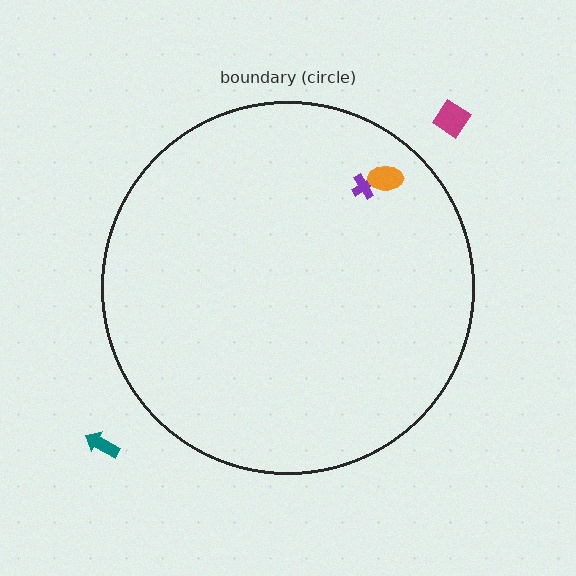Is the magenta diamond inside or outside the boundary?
Outside.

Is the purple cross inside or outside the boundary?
Inside.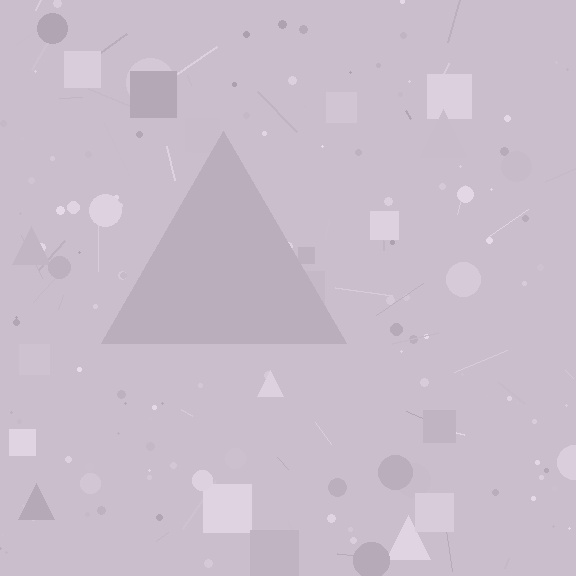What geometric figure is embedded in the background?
A triangle is embedded in the background.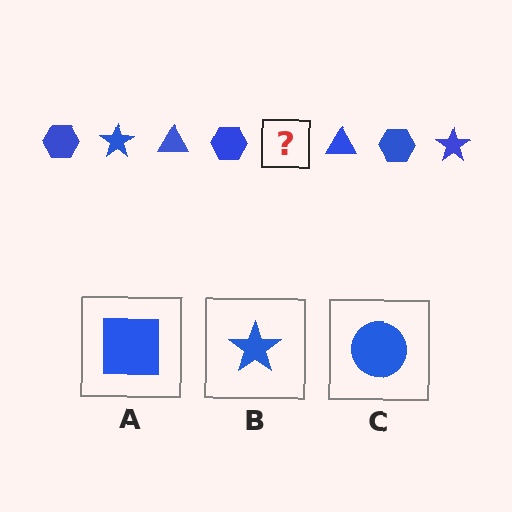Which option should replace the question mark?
Option B.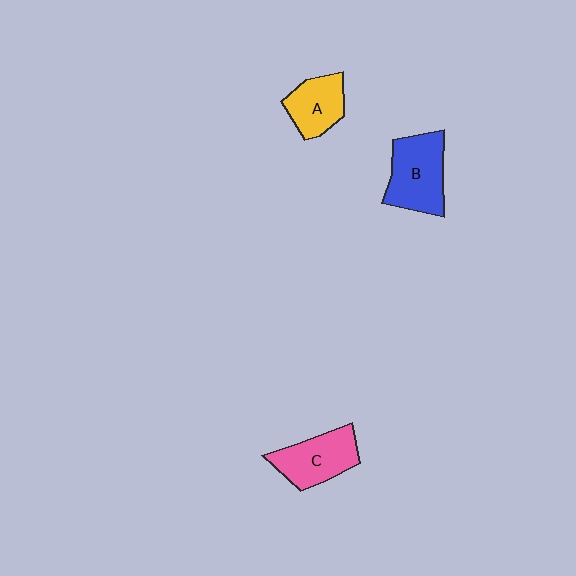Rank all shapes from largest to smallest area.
From largest to smallest: B (blue), C (pink), A (yellow).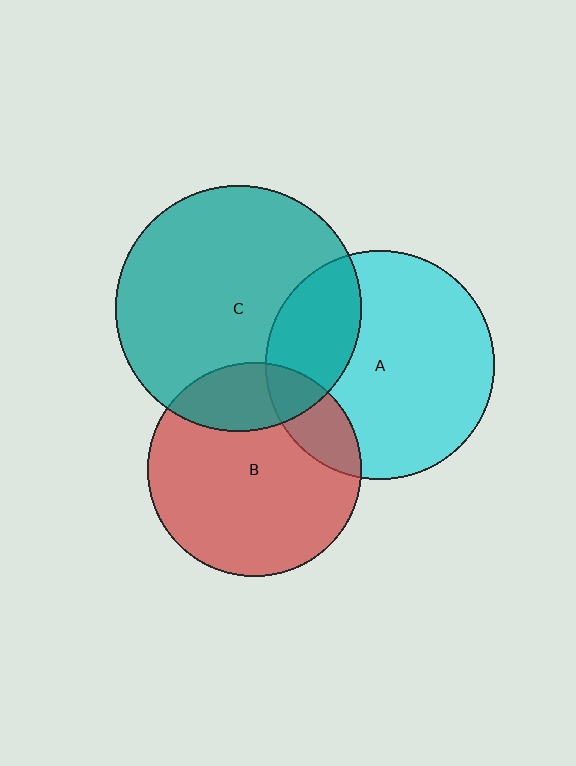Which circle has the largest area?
Circle C (teal).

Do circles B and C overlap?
Yes.